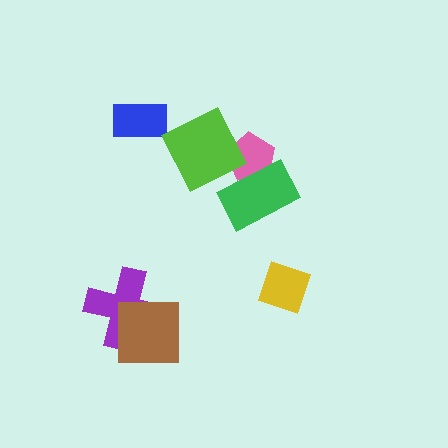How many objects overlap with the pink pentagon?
2 objects overlap with the pink pentagon.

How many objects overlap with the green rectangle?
2 objects overlap with the green rectangle.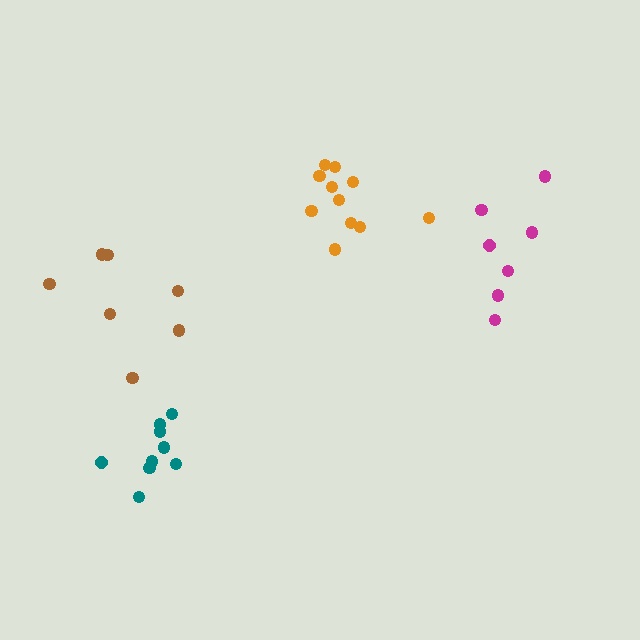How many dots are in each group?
Group 1: 7 dots, Group 2: 11 dots, Group 3: 7 dots, Group 4: 9 dots (34 total).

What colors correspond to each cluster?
The clusters are colored: brown, orange, magenta, teal.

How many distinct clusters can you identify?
There are 4 distinct clusters.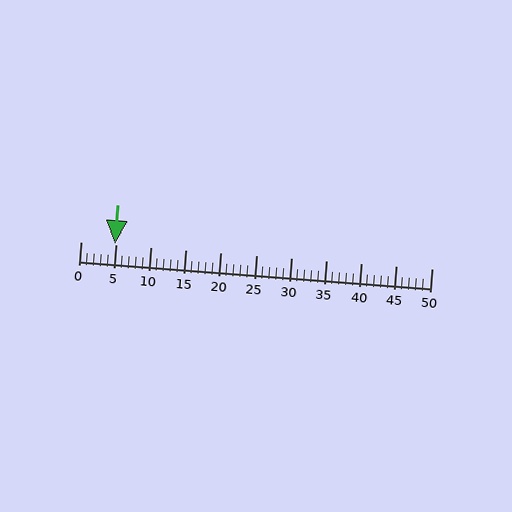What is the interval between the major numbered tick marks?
The major tick marks are spaced 5 units apart.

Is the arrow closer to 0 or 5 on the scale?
The arrow is closer to 5.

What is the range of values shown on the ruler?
The ruler shows values from 0 to 50.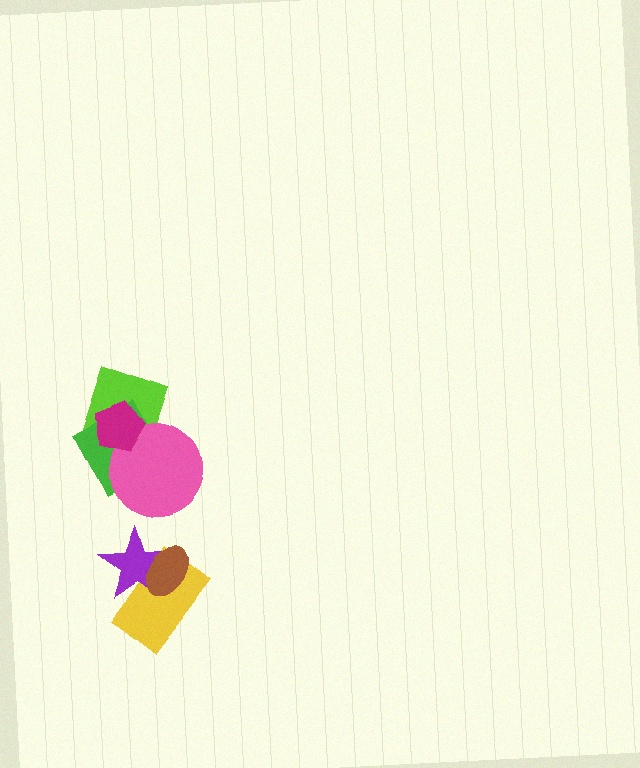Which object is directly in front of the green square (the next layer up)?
The pink circle is directly in front of the green square.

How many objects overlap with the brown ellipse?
2 objects overlap with the brown ellipse.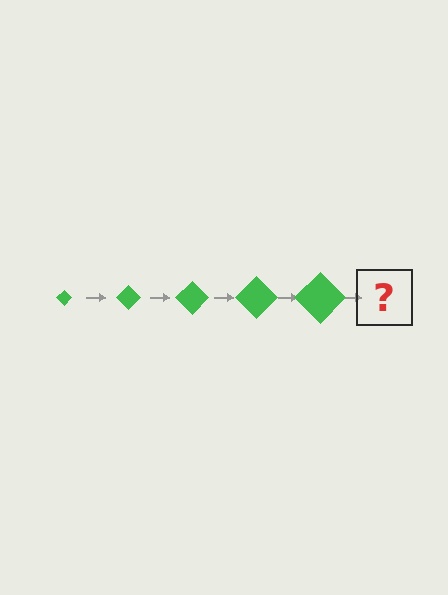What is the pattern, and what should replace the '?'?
The pattern is that the diamond gets progressively larger each step. The '?' should be a green diamond, larger than the previous one.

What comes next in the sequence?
The next element should be a green diamond, larger than the previous one.